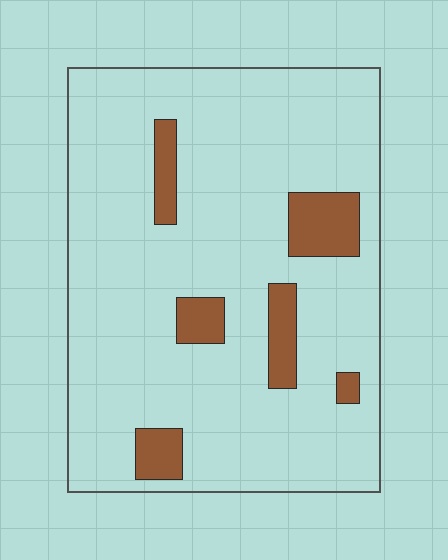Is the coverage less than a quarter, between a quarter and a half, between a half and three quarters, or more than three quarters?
Less than a quarter.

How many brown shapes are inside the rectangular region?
6.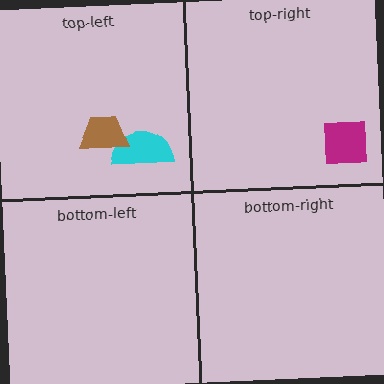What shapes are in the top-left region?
The cyan semicircle, the brown trapezoid.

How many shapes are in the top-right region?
1.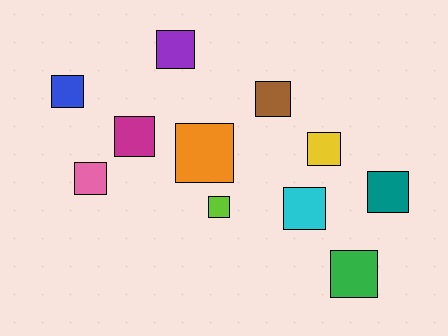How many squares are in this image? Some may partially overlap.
There are 11 squares.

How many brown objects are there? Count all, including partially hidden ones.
There is 1 brown object.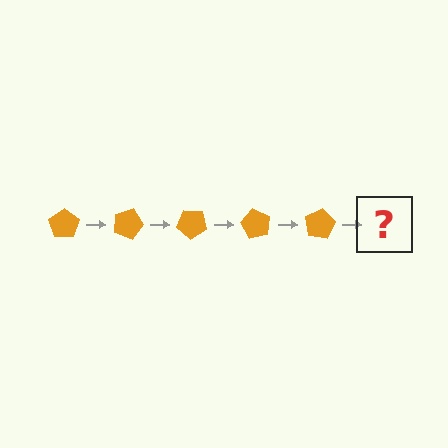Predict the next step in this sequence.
The next step is an orange pentagon rotated 100 degrees.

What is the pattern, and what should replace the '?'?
The pattern is that the pentagon rotates 20 degrees each step. The '?' should be an orange pentagon rotated 100 degrees.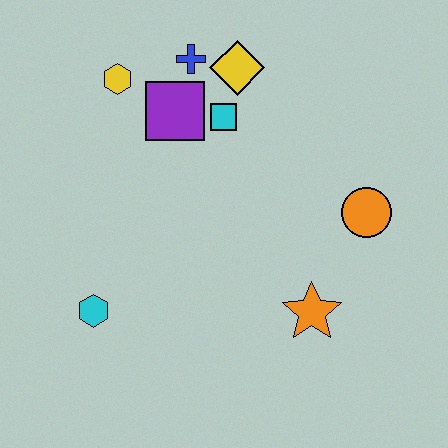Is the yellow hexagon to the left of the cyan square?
Yes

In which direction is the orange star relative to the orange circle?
The orange star is below the orange circle.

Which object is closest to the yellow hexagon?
The purple square is closest to the yellow hexagon.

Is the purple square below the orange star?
No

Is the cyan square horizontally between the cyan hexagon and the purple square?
No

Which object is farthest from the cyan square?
The cyan hexagon is farthest from the cyan square.